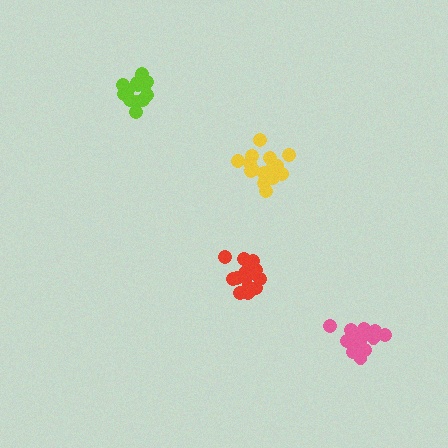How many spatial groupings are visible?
There are 4 spatial groupings.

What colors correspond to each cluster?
The clusters are colored: red, lime, pink, yellow.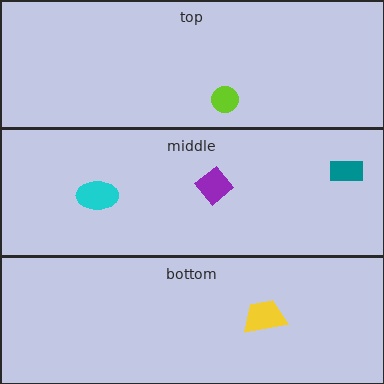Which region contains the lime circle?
The top region.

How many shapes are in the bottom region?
1.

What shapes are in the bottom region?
The yellow trapezoid.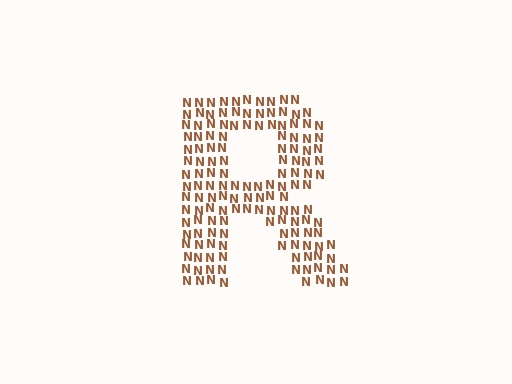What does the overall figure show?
The overall figure shows the letter R.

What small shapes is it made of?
It is made of small letter N's.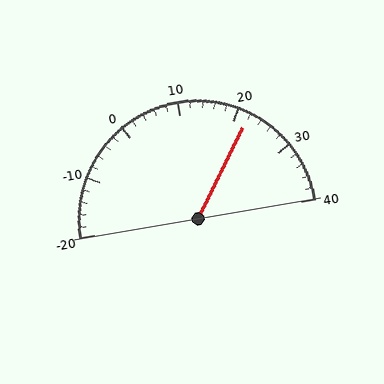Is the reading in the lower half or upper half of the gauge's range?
The reading is in the upper half of the range (-20 to 40).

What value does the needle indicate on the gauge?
The needle indicates approximately 22.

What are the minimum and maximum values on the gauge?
The gauge ranges from -20 to 40.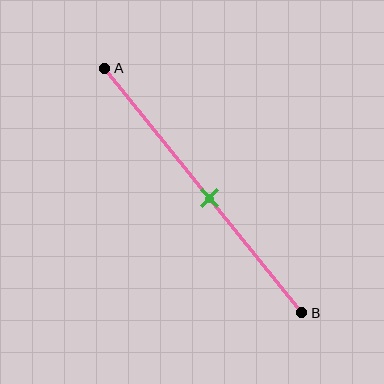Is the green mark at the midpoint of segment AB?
No, the mark is at about 55% from A, not at the 50% midpoint.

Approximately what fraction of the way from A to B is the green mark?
The green mark is approximately 55% of the way from A to B.